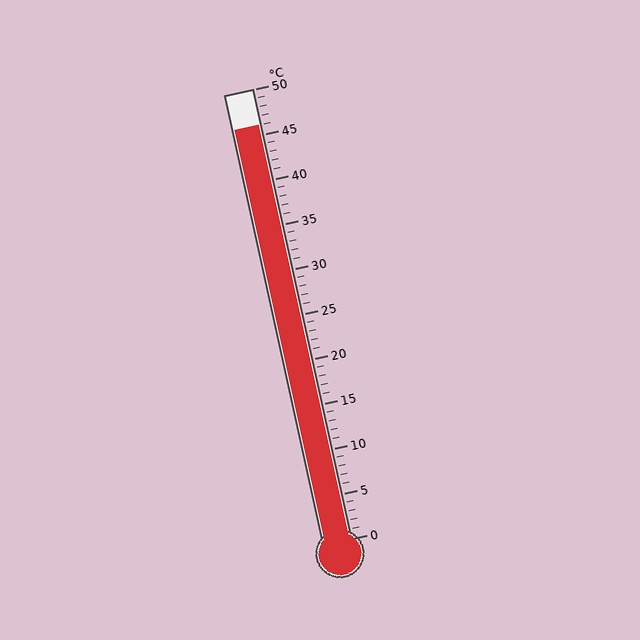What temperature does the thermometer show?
The thermometer shows approximately 46°C.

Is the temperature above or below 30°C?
The temperature is above 30°C.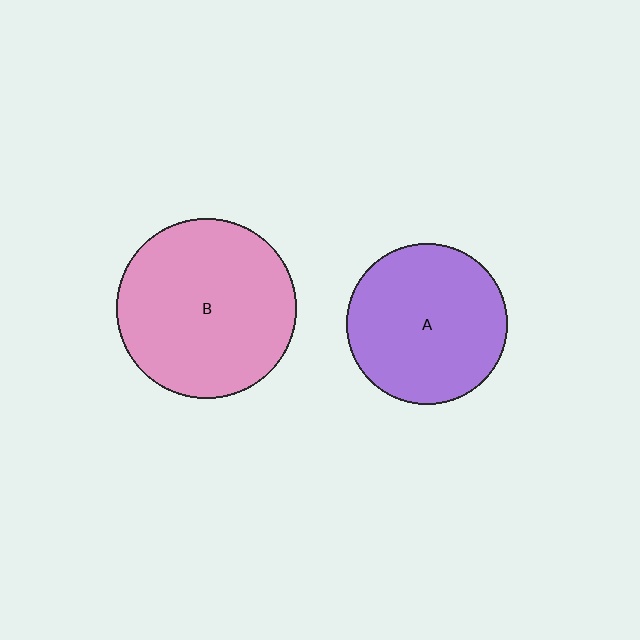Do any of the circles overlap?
No, none of the circles overlap.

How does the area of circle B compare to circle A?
Approximately 1.3 times.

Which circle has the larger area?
Circle B (pink).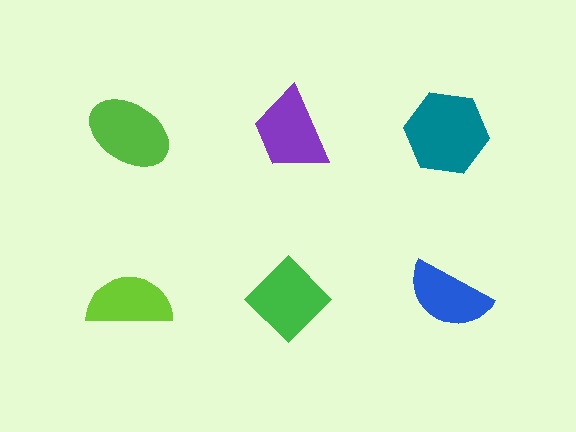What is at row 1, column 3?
A teal hexagon.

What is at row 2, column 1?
A lime semicircle.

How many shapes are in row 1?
3 shapes.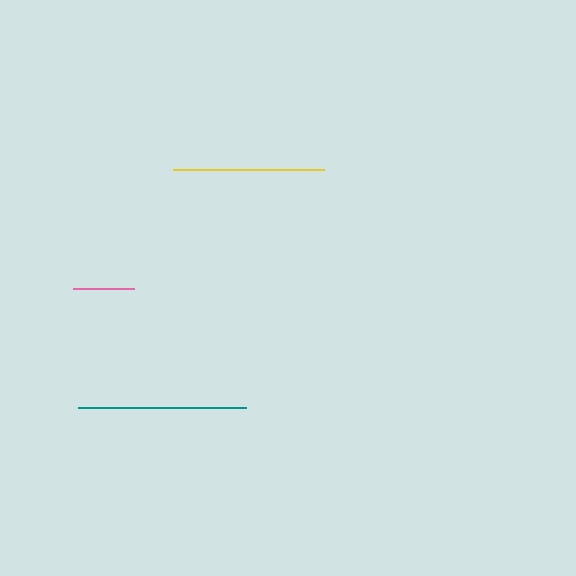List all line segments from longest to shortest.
From longest to shortest: teal, yellow, pink.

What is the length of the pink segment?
The pink segment is approximately 60 pixels long.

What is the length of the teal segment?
The teal segment is approximately 168 pixels long.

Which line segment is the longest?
The teal line is the longest at approximately 168 pixels.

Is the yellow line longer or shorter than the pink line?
The yellow line is longer than the pink line.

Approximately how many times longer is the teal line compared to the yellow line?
The teal line is approximately 1.1 times the length of the yellow line.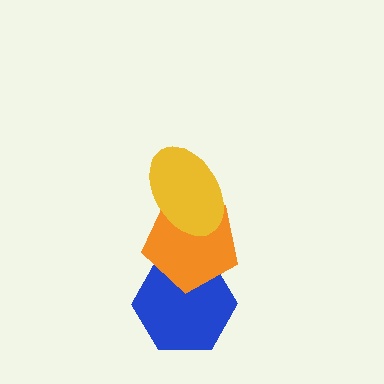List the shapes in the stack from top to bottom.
From top to bottom: the yellow ellipse, the orange pentagon, the blue hexagon.